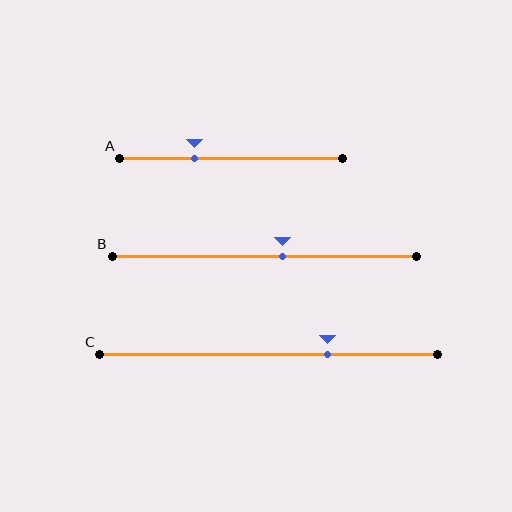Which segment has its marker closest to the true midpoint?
Segment B has its marker closest to the true midpoint.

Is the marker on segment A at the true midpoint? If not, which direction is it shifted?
No, the marker on segment A is shifted to the left by about 17% of the segment length.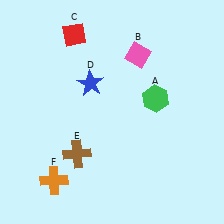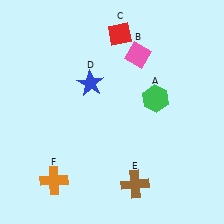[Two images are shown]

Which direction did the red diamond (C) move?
The red diamond (C) moved right.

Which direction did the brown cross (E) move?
The brown cross (E) moved right.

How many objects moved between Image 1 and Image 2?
2 objects moved between the two images.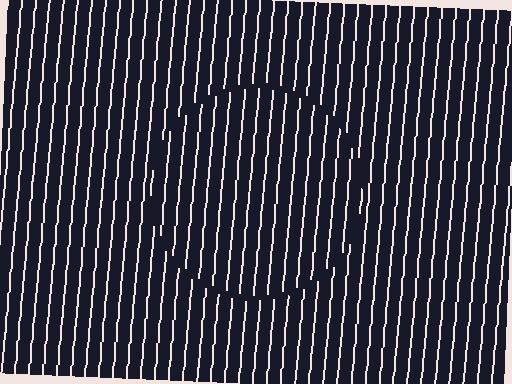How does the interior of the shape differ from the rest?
The interior of the shape contains the same grating, shifted by half a period — the contour is defined by the phase discontinuity where line-ends from the inner and outer gratings abut.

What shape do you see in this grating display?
An illusory circle. The interior of the shape contains the same grating, shifted by half a period — the contour is defined by the phase discontinuity where line-ends from the inner and outer gratings abut.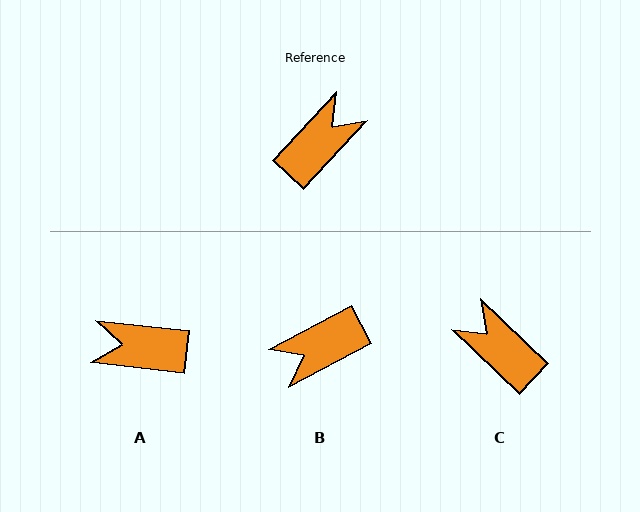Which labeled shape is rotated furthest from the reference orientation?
B, about 161 degrees away.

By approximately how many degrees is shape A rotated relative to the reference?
Approximately 126 degrees counter-clockwise.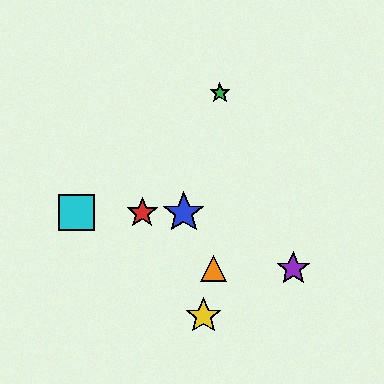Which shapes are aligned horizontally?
The red star, the blue star, the cyan square are aligned horizontally.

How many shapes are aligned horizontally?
3 shapes (the red star, the blue star, the cyan square) are aligned horizontally.